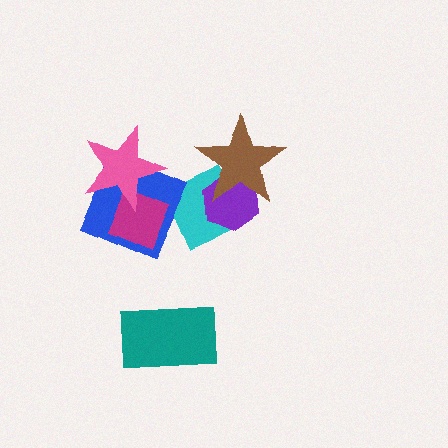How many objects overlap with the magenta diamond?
3 objects overlap with the magenta diamond.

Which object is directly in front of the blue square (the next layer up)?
The magenta diamond is directly in front of the blue square.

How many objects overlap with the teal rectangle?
0 objects overlap with the teal rectangle.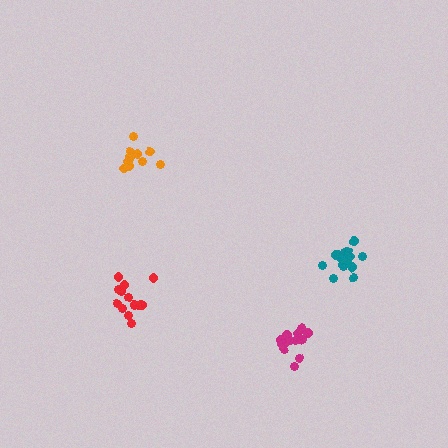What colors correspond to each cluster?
The clusters are colored: magenta, red, teal, orange.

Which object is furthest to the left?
The red cluster is leftmost.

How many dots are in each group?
Group 1: 15 dots, Group 2: 14 dots, Group 3: 17 dots, Group 4: 11 dots (57 total).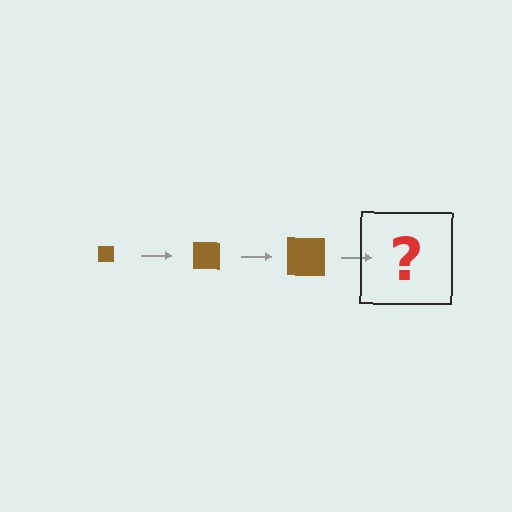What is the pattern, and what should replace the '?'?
The pattern is that the square gets progressively larger each step. The '?' should be a brown square, larger than the previous one.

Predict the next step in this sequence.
The next step is a brown square, larger than the previous one.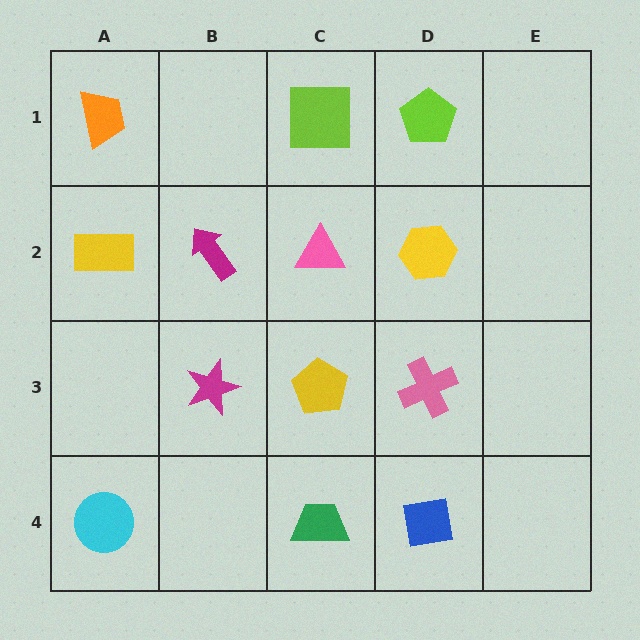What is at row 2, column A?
A yellow rectangle.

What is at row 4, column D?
A blue square.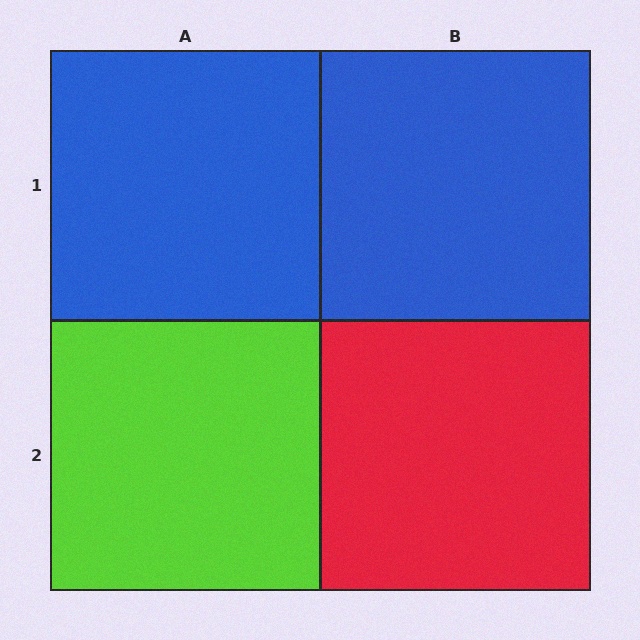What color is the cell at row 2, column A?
Lime.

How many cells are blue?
2 cells are blue.